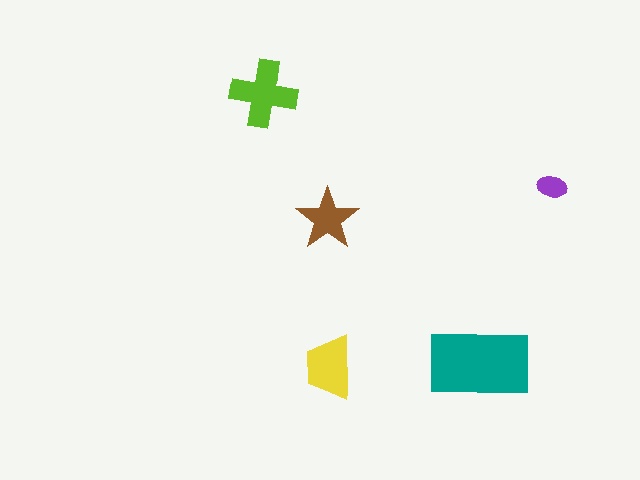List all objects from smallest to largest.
The purple ellipse, the brown star, the yellow trapezoid, the lime cross, the teal rectangle.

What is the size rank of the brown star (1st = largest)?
4th.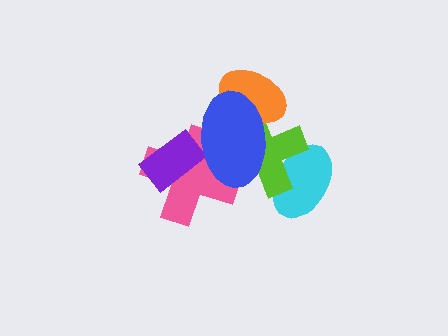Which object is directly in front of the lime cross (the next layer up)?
The pink cross is directly in front of the lime cross.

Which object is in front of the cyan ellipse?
The lime cross is in front of the cyan ellipse.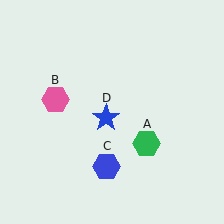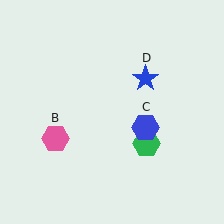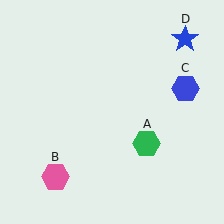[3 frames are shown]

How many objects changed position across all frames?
3 objects changed position: pink hexagon (object B), blue hexagon (object C), blue star (object D).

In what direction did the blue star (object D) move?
The blue star (object D) moved up and to the right.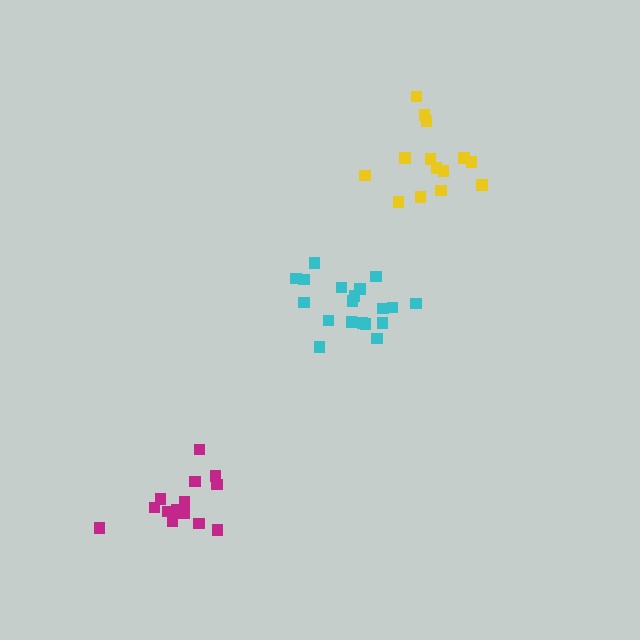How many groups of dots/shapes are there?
There are 3 groups.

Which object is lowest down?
The magenta cluster is bottommost.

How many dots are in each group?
Group 1: 14 dots, Group 2: 19 dots, Group 3: 14 dots (47 total).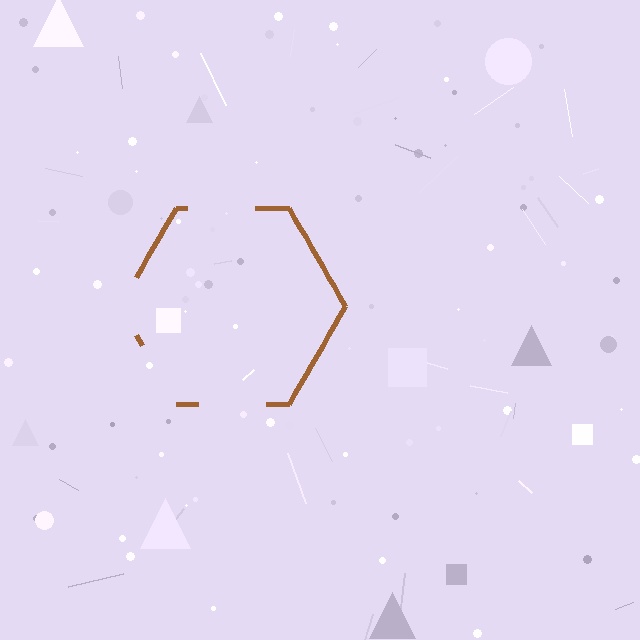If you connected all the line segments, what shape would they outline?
They would outline a hexagon.